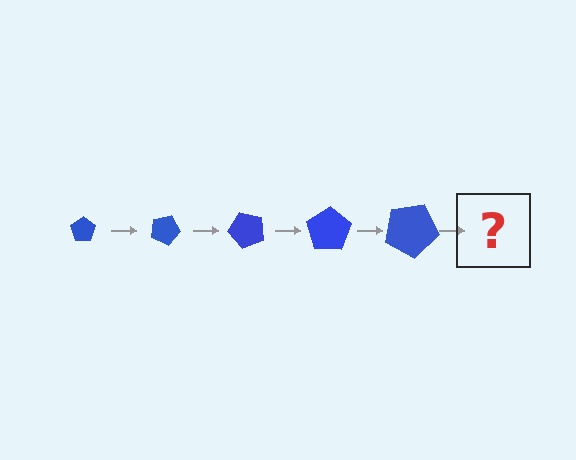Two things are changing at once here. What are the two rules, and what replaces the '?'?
The two rules are that the pentagon grows larger each step and it rotates 25 degrees each step. The '?' should be a pentagon, larger than the previous one and rotated 125 degrees from the start.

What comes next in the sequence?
The next element should be a pentagon, larger than the previous one and rotated 125 degrees from the start.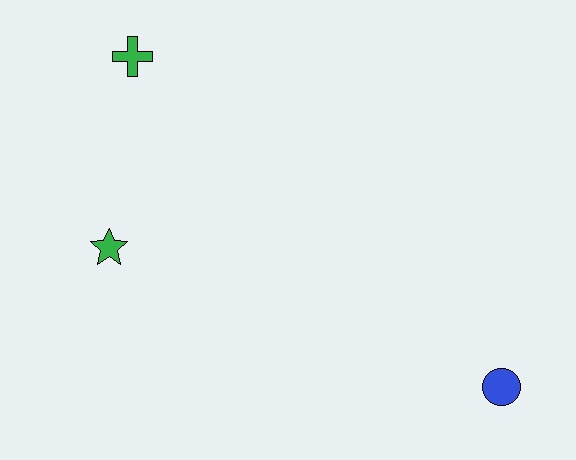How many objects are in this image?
There are 3 objects.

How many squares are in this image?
There are no squares.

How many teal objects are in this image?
There are no teal objects.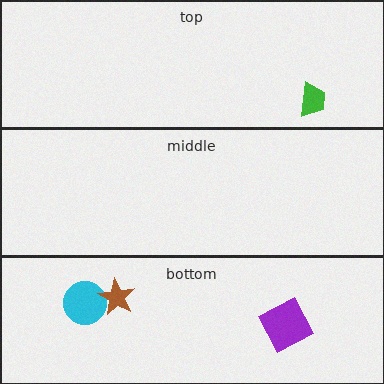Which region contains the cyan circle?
The bottom region.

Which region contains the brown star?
The bottom region.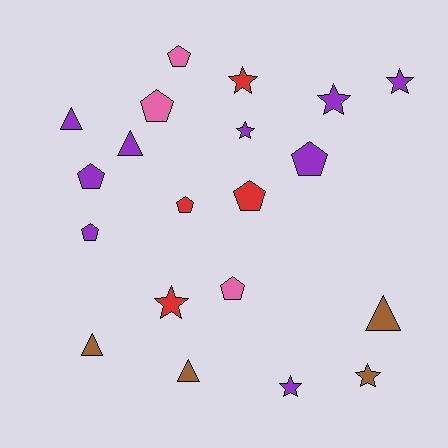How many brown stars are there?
There is 1 brown star.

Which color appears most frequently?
Purple, with 9 objects.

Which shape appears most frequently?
Pentagon, with 8 objects.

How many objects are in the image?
There are 20 objects.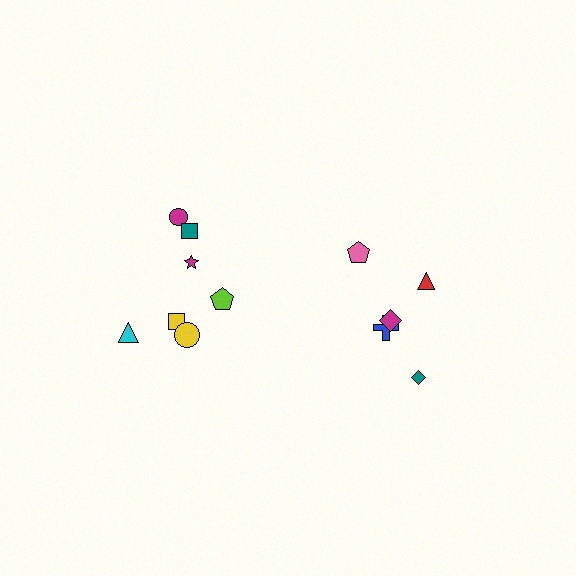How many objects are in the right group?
There are 5 objects.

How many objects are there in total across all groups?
There are 12 objects.